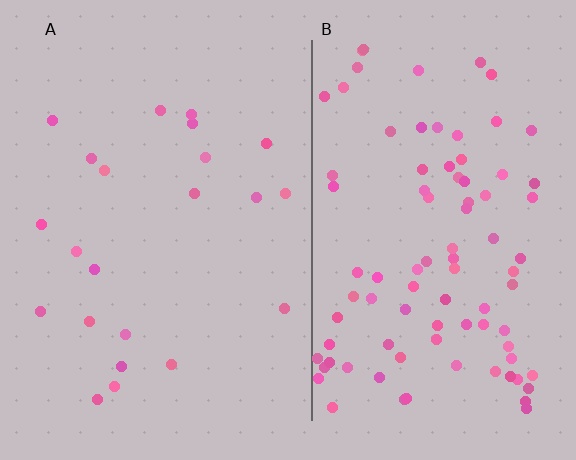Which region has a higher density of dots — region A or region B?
B (the right).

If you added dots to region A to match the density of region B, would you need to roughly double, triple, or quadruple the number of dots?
Approximately quadruple.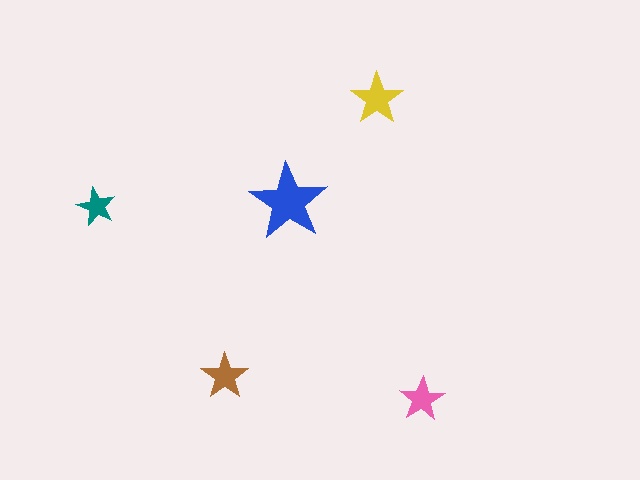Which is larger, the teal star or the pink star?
The pink one.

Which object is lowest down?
The pink star is bottommost.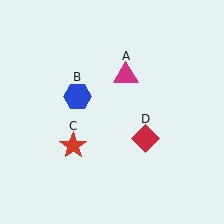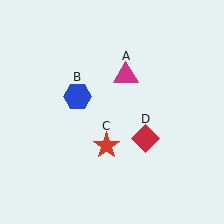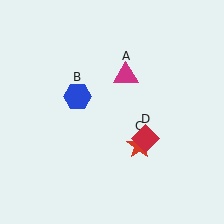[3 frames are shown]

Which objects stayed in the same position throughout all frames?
Magenta triangle (object A) and blue hexagon (object B) and red diamond (object D) remained stationary.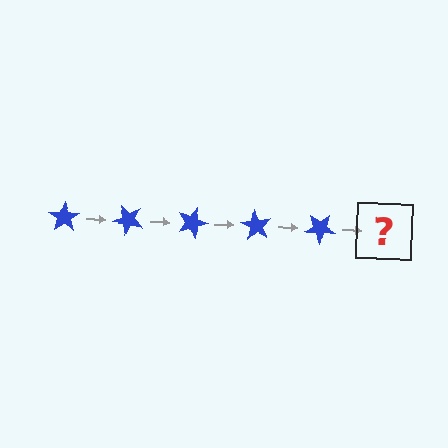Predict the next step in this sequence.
The next step is a blue star rotated 225 degrees.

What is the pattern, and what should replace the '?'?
The pattern is that the star rotates 45 degrees each step. The '?' should be a blue star rotated 225 degrees.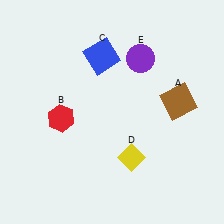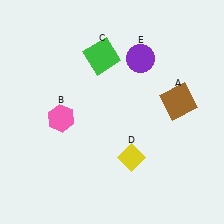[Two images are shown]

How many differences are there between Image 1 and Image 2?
There are 2 differences between the two images.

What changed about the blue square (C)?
In Image 1, C is blue. In Image 2, it changed to green.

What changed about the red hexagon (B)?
In Image 1, B is red. In Image 2, it changed to pink.